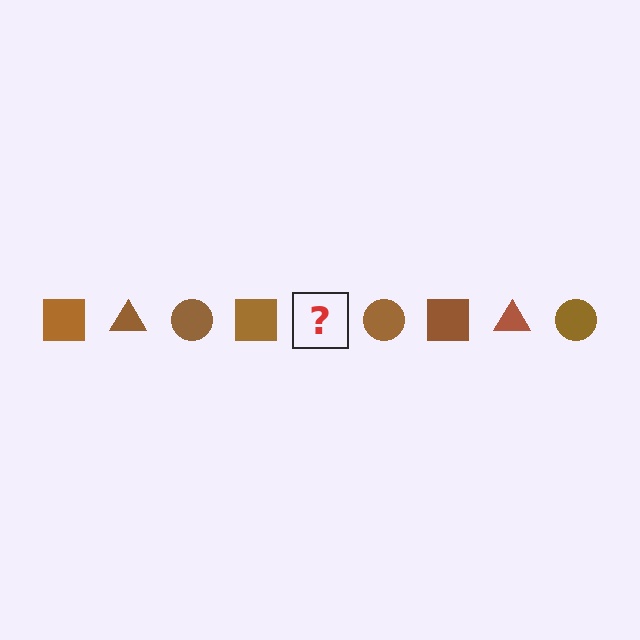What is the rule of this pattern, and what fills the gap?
The rule is that the pattern cycles through square, triangle, circle shapes in brown. The gap should be filled with a brown triangle.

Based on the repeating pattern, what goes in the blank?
The blank should be a brown triangle.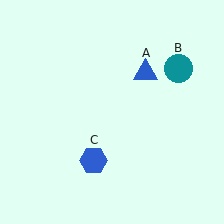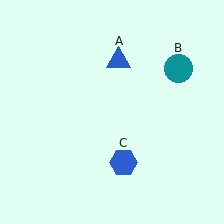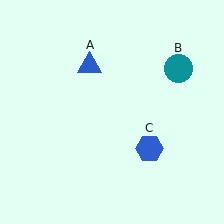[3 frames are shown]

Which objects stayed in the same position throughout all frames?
Teal circle (object B) remained stationary.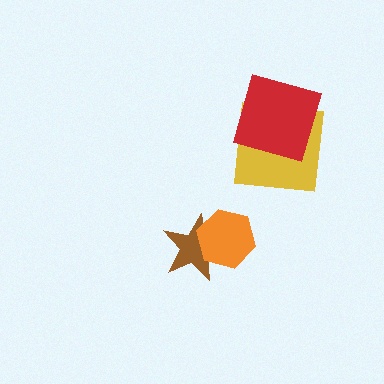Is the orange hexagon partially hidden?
No, no other shape covers it.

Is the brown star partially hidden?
Yes, it is partially covered by another shape.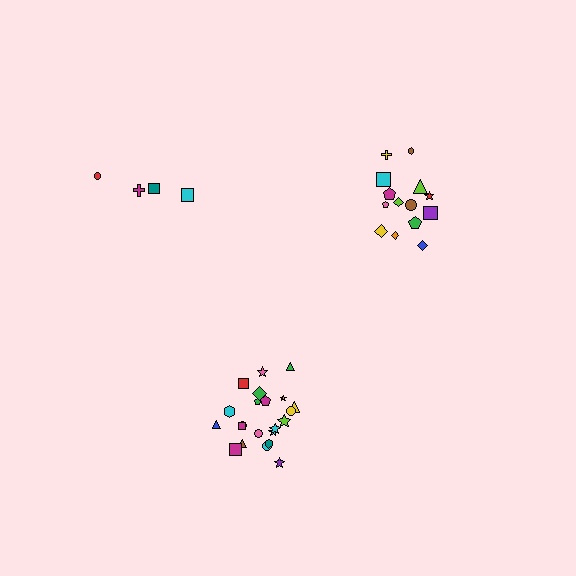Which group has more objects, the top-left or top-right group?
The top-right group.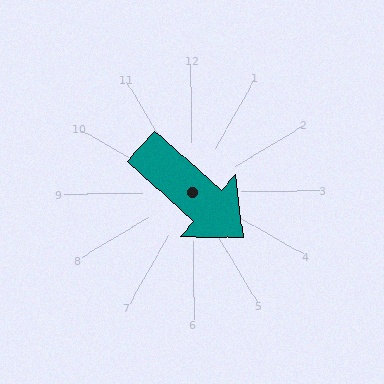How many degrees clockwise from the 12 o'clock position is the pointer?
Approximately 133 degrees.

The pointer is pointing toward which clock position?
Roughly 4 o'clock.